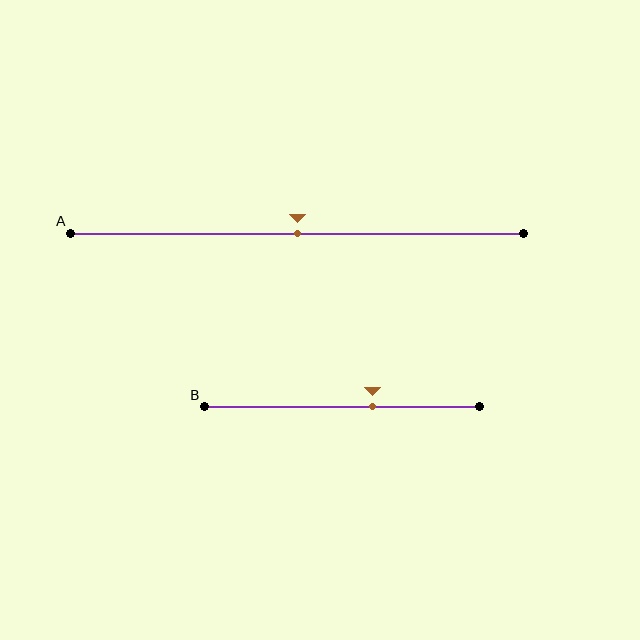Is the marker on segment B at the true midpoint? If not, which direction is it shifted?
No, the marker on segment B is shifted to the right by about 11% of the segment length.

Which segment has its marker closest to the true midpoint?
Segment A has its marker closest to the true midpoint.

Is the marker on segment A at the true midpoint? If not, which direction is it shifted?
Yes, the marker on segment A is at the true midpoint.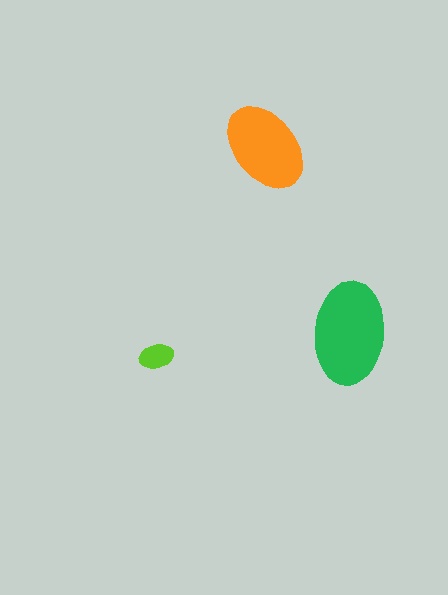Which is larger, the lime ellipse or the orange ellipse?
The orange one.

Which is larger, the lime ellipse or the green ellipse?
The green one.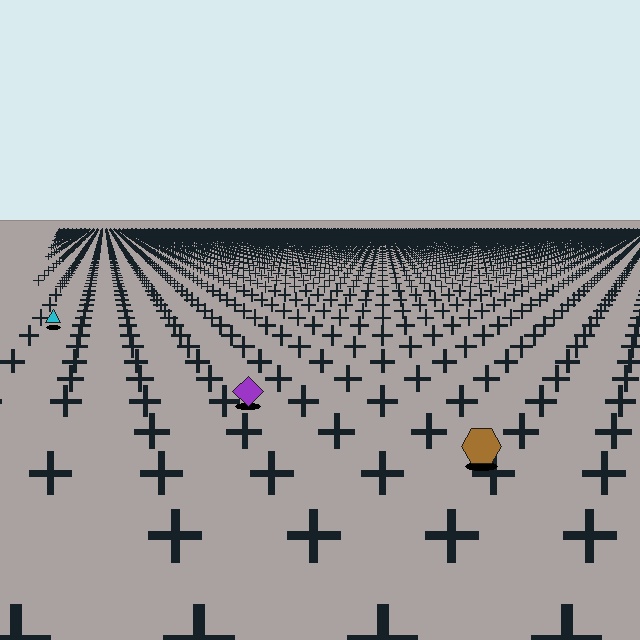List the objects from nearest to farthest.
From nearest to farthest: the brown hexagon, the purple diamond, the cyan triangle.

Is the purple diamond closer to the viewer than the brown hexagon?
No. The brown hexagon is closer — you can tell from the texture gradient: the ground texture is coarser near it.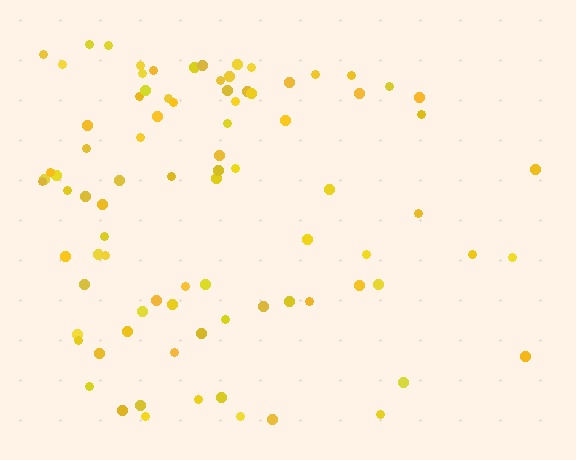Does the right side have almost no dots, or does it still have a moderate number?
Still a moderate number, just noticeably fewer than the left.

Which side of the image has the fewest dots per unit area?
The right.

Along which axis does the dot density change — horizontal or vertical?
Horizontal.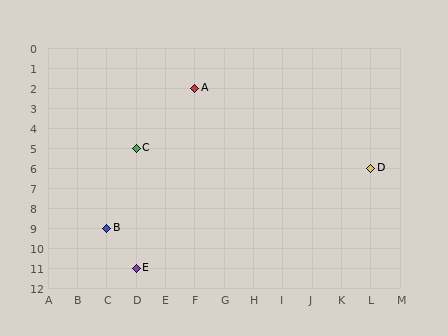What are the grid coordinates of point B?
Point B is at grid coordinates (C, 9).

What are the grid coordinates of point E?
Point E is at grid coordinates (D, 11).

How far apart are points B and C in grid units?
Points B and C are 1 column and 4 rows apart (about 4.1 grid units diagonally).